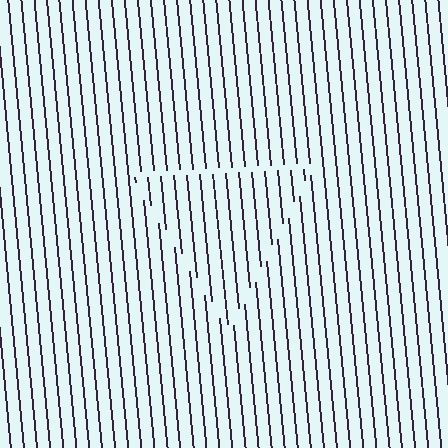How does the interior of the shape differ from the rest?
The interior of the shape contains the same grating, shifted by half a period — the contour is defined by the phase discontinuity where line-ends from the inner and outer gratings abut.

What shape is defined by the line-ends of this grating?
An illusory triangle. The interior of the shape contains the same grating, shifted by half a period — the contour is defined by the phase discontinuity where line-ends from the inner and outer gratings abut.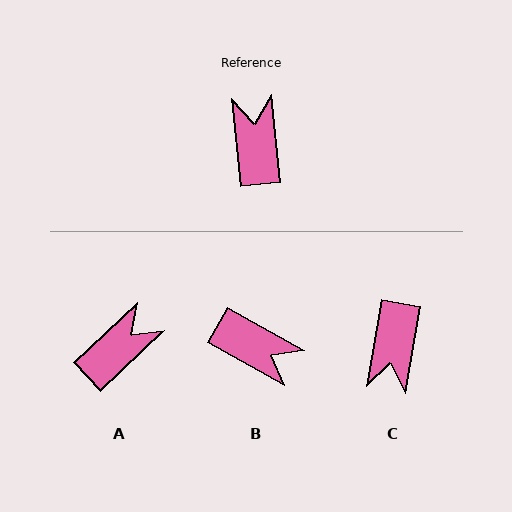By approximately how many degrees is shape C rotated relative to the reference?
Approximately 164 degrees counter-clockwise.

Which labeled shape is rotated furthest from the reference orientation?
C, about 164 degrees away.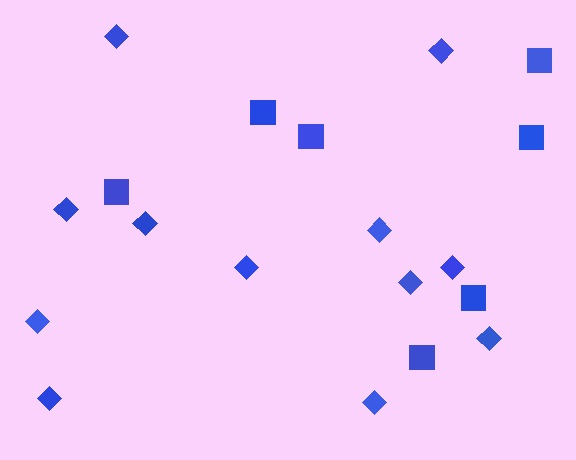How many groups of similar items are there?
There are 2 groups: one group of squares (7) and one group of diamonds (12).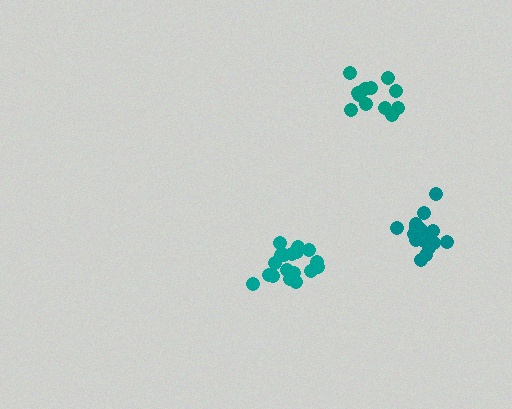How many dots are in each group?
Group 1: 12 dots, Group 2: 17 dots, Group 3: 18 dots (47 total).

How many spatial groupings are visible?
There are 3 spatial groupings.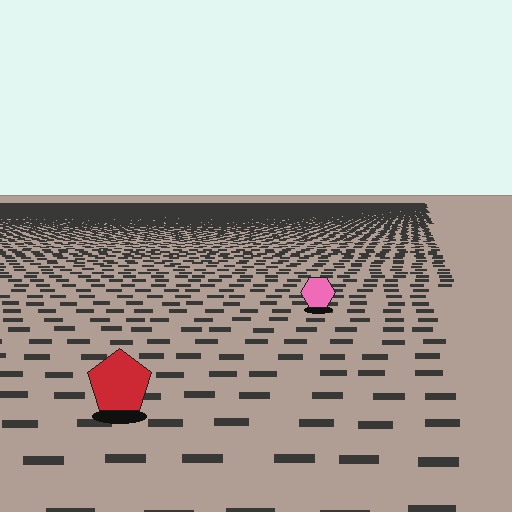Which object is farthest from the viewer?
The pink hexagon is farthest from the viewer. It appears smaller and the ground texture around it is denser.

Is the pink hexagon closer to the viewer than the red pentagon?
No. The red pentagon is closer — you can tell from the texture gradient: the ground texture is coarser near it.